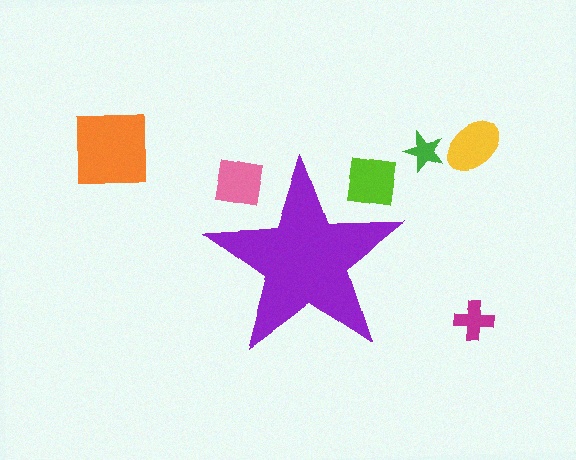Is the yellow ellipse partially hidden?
No, the yellow ellipse is fully visible.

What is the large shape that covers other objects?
A purple star.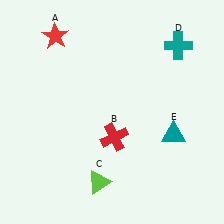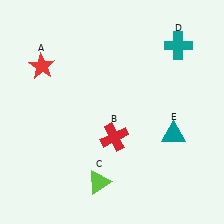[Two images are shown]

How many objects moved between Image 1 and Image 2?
1 object moved between the two images.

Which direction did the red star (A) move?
The red star (A) moved down.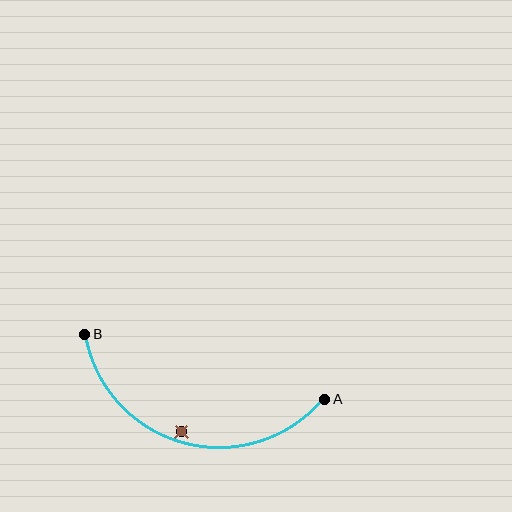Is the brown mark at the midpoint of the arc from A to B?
No — the brown mark does not lie on the arc at all. It sits slightly inside the curve.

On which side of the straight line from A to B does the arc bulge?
The arc bulges below the straight line connecting A and B.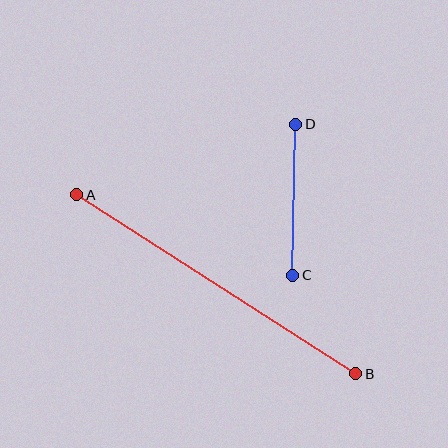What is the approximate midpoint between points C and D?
The midpoint is at approximately (294, 200) pixels.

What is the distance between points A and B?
The distance is approximately 331 pixels.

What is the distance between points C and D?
The distance is approximately 151 pixels.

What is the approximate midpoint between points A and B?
The midpoint is at approximately (216, 284) pixels.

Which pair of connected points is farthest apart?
Points A and B are farthest apart.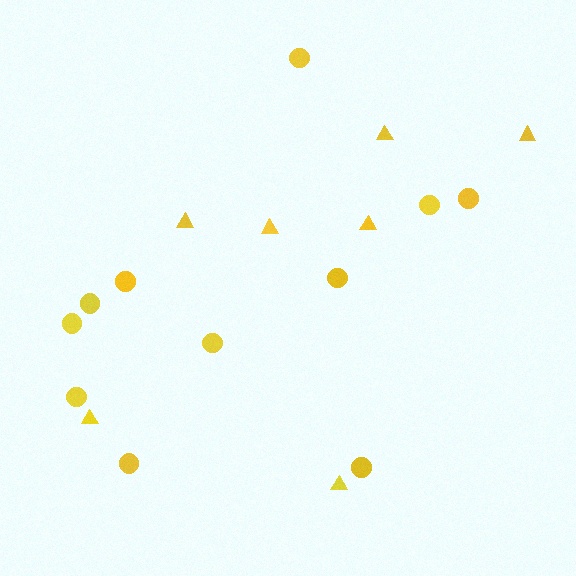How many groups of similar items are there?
There are 2 groups: one group of triangles (7) and one group of circles (11).